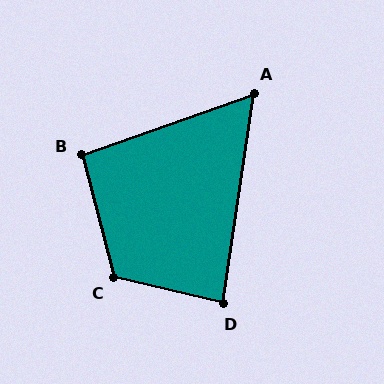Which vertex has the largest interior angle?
C, at approximately 118 degrees.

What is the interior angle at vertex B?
Approximately 95 degrees (obtuse).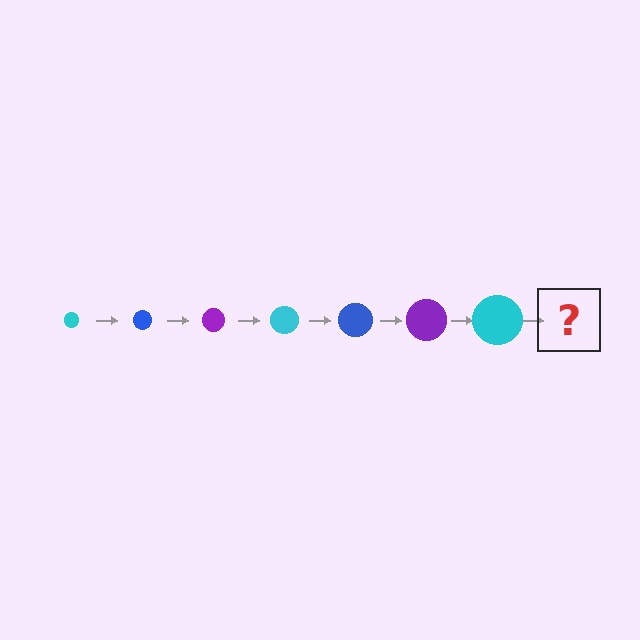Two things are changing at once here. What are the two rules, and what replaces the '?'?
The two rules are that the circle grows larger each step and the color cycles through cyan, blue, and purple. The '?' should be a blue circle, larger than the previous one.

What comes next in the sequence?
The next element should be a blue circle, larger than the previous one.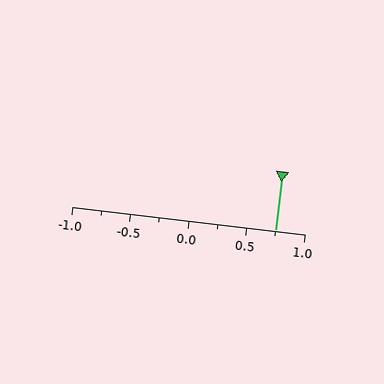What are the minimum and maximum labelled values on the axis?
The axis runs from -1.0 to 1.0.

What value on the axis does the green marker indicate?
The marker indicates approximately 0.75.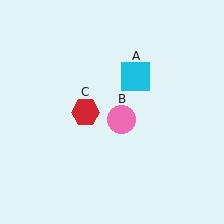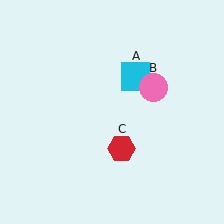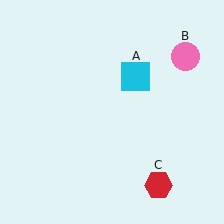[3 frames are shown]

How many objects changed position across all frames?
2 objects changed position: pink circle (object B), red hexagon (object C).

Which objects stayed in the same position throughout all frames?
Cyan square (object A) remained stationary.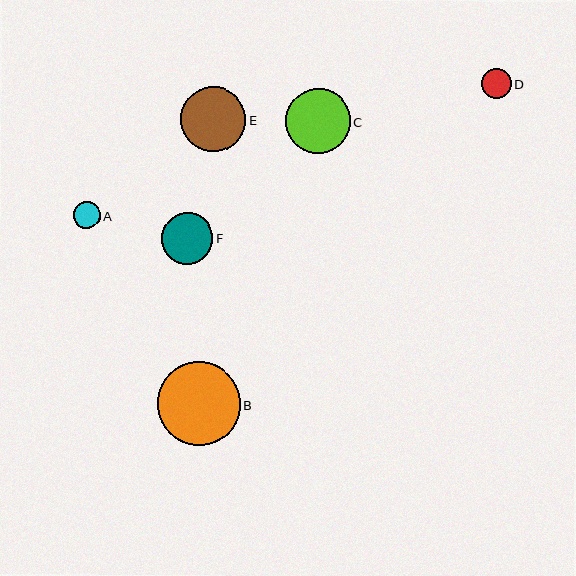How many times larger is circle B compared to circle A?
Circle B is approximately 3.1 times the size of circle A.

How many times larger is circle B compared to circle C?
Circle B is approximately 1.3 times the size of circle C.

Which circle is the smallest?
Circle A is the smallest with a size of approximately 27 pixels.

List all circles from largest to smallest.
From largest to smallest: B, E, C, F, D, A.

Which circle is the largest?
Circle B is the largest with a size of approximately 83 pixels.